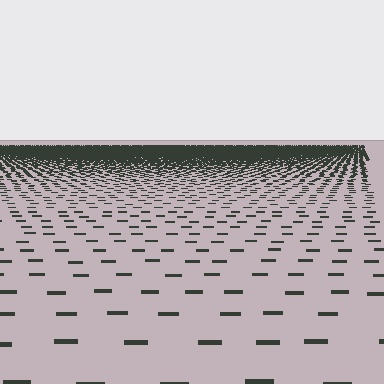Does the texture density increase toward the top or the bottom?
Density increases toward the top.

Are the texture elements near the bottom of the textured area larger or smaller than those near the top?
Larger. Near the bottom, elements are closer to the viewer and appear at a bigger on-screen size.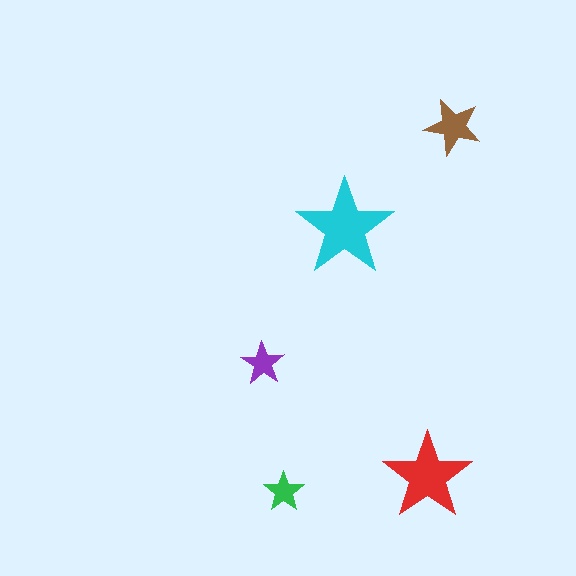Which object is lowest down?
The green star is bottommost.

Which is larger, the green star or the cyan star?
The cyan one.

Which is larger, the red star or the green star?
The red one.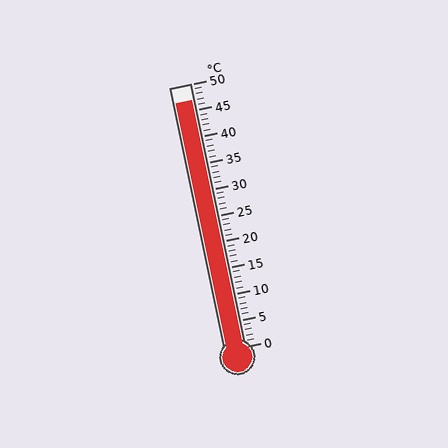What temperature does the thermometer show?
The thermometer shows approximately 47°C.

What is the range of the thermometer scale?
The thermometer scale ranges from 0°C to 50°C.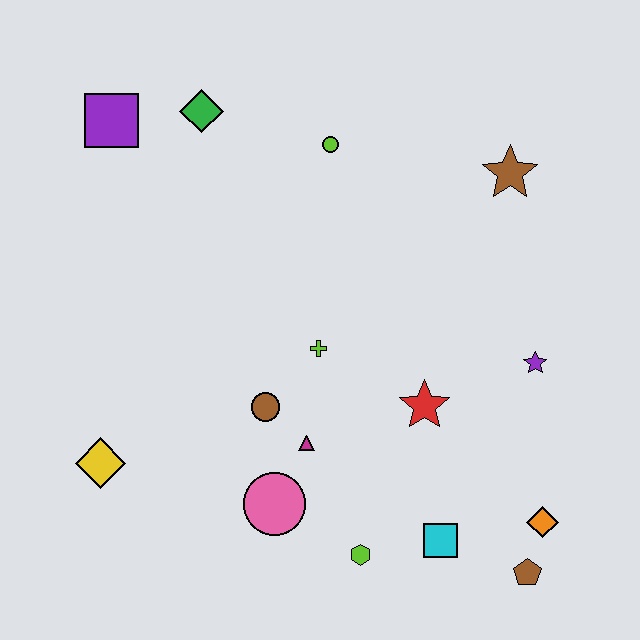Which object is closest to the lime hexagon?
The cyan square is closest to the lime hexagon.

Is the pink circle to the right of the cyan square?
No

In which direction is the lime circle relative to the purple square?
The lime circle is to the right of the purple square.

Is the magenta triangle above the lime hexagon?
Yes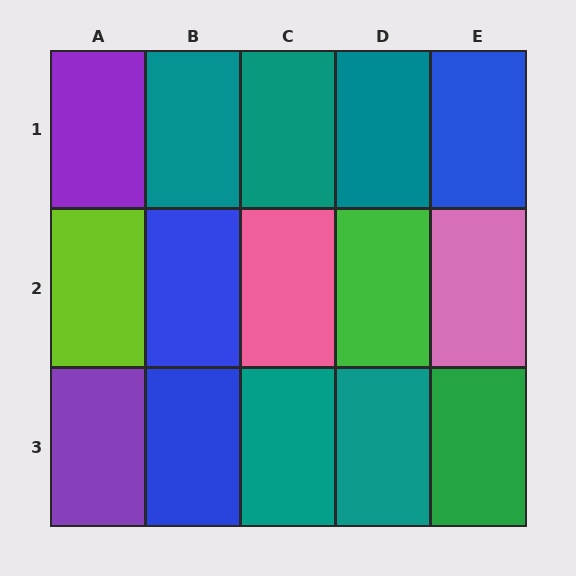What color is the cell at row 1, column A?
Purple.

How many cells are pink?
2 cells are pink.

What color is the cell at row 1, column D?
Teal.